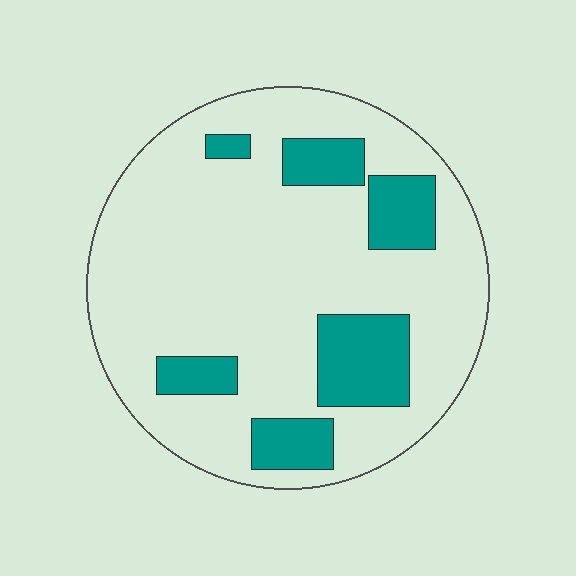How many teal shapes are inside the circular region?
6.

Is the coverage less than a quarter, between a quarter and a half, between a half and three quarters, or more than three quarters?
Less than a quarter.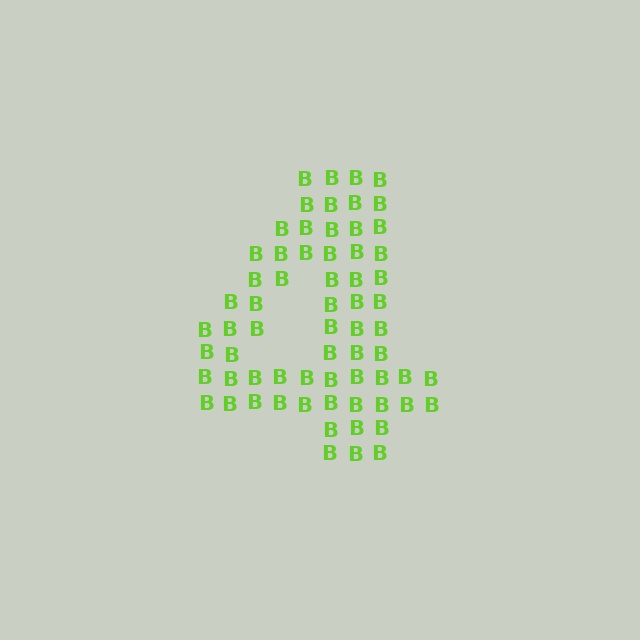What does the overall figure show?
The overall figure shows the digit 4.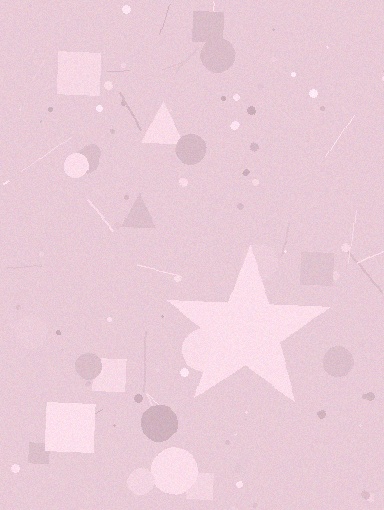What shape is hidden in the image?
A star is hidden in the image.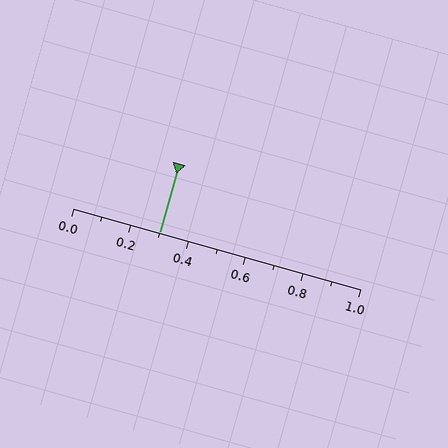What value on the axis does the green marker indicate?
The marker indicates approximately 0.3.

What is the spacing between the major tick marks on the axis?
The major ticks are spaced 0.2 apart.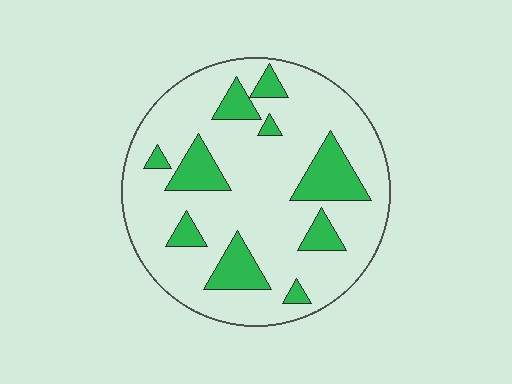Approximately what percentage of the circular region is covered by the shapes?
Approximately 20%.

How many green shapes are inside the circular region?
10.